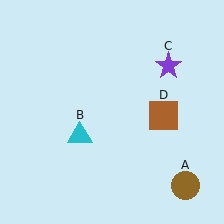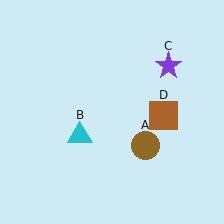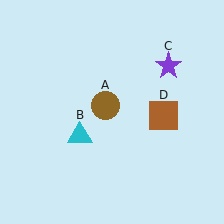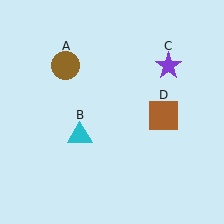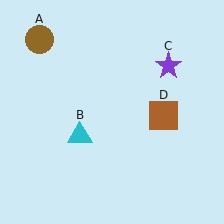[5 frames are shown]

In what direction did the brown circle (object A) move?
The brown circle (object A) moved up and to the left.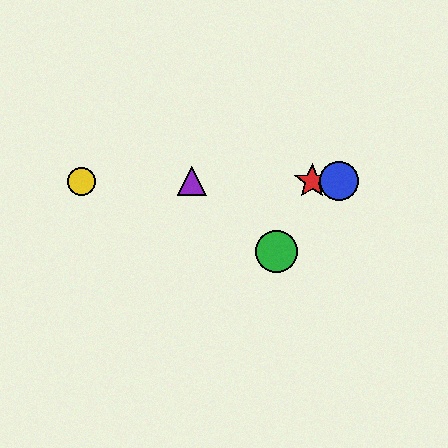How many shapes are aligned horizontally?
4 shapes (the red star, the blue circle, the yellow circle, the purple triangle) are aligned horizontally.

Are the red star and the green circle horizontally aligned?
No, the red star is at y≈181 and the green circle is at y≈251.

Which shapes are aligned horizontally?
The red star, the blue circle, the yellow circle, the purple triangle are aligned horizontally.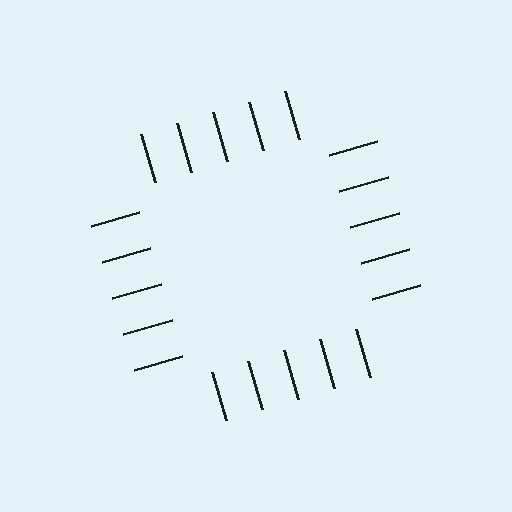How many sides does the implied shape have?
4 sides — the line-ends trace a square.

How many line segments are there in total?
20 — 5 along each of the 4 edges.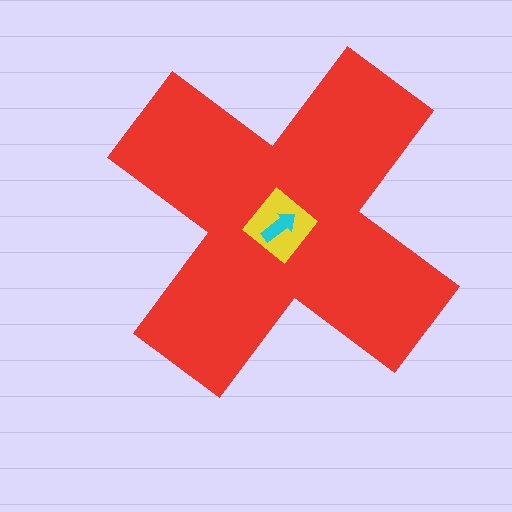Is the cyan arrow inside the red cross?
Yes.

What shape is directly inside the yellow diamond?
The cyan arrow.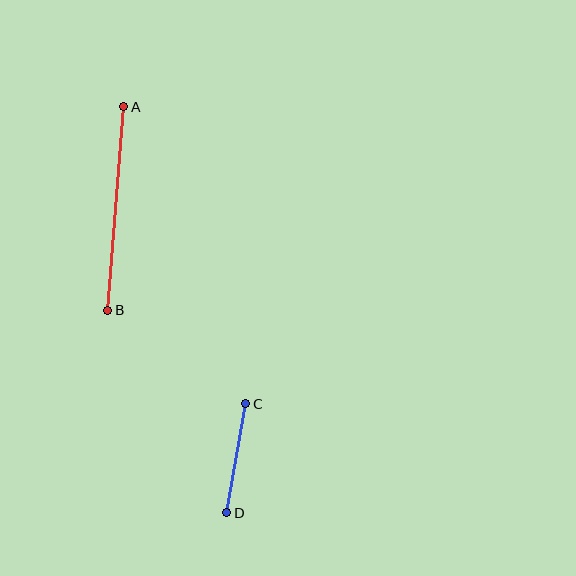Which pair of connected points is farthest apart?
Points A and B are farthest apart.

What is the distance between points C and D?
The distance is approximately 111 pixels.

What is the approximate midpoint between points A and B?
The midpoint is at approximately (116, 208) pixels.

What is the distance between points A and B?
The distance is approximately 204 pixels.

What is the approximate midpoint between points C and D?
The midpoint is at approximately (236, 458) pixels.